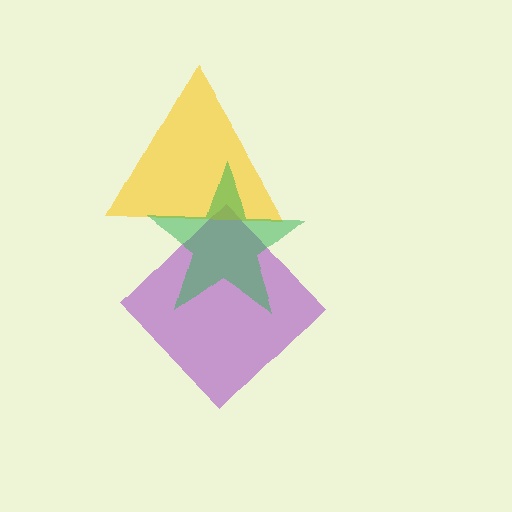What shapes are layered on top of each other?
The layered shapes are: a purple diamond, a yellow triangle, a green star.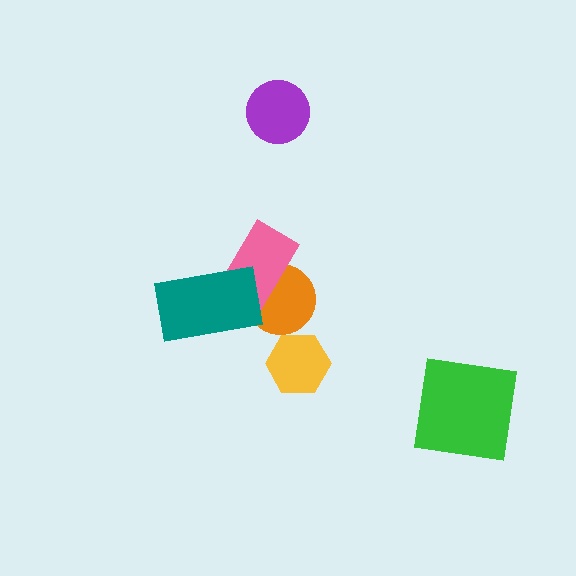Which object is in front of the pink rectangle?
The teal rectangle is in front of the pink rectangle.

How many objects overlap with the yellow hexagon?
0 objects overlap with the yellow hexagon.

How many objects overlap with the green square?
0 objects overlap with the green square.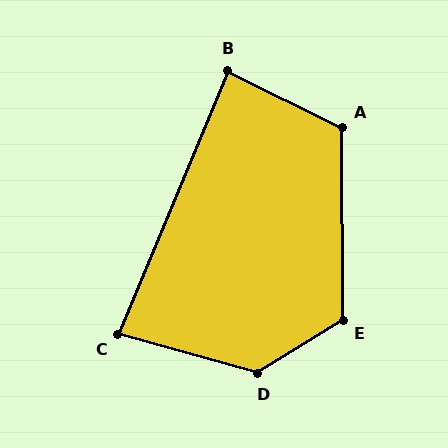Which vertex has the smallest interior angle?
C, at approximately 83 degrees.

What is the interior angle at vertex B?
Approximately 87 degrees (approximately right).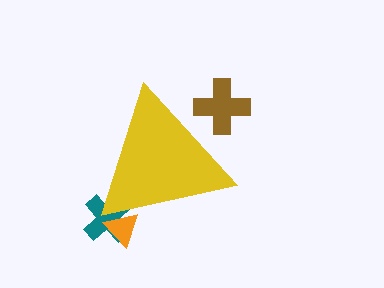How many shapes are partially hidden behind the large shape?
3 shapes are partially hidden.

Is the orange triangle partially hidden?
Yes, the orange triangle is partially hidden behind the yellow triangle.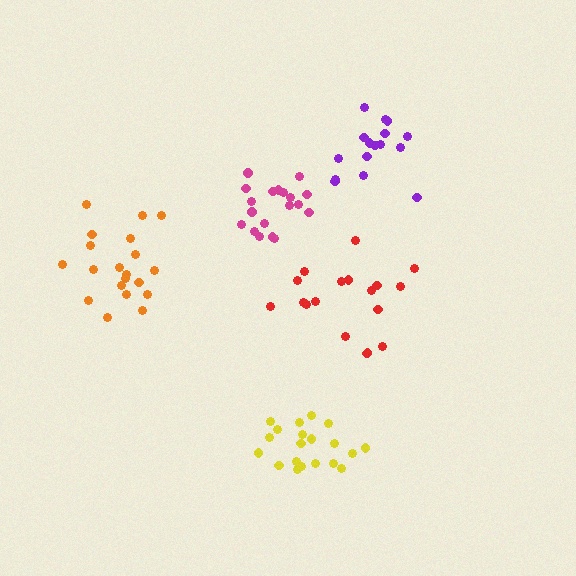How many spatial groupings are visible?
There are 5 spatial groupings.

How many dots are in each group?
Group 1: 18 dots, Group 2: 19 dots, Group 3: 20 dots, Group 4: 20 dots, Group 5: 16 dots (93 total).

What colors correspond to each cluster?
The clusters are colored: red, magenta, orange, yellow, purple.